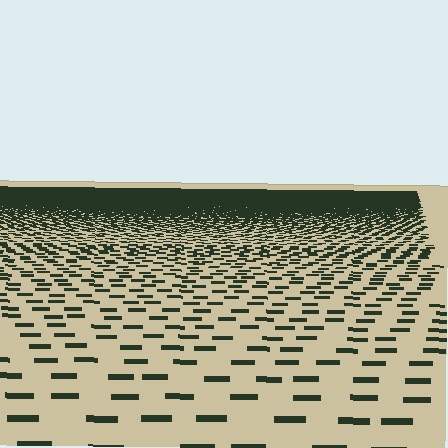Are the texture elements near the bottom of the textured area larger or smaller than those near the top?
Larger. Near the bottom, elements are closer to the viewer and appear at a bigger on-screen size.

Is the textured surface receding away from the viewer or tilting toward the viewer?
The surface is receding away from the viewer. Texture elements get smaller and denser toward the top.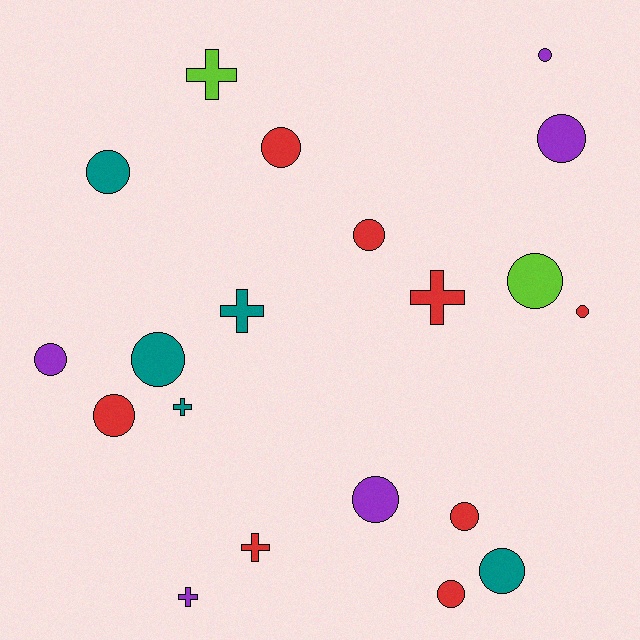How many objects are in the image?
There are 20 objects.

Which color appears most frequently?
Red, with 8 objects.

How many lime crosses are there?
There is 1 lime cross.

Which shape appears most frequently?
Circle, with 14 objects.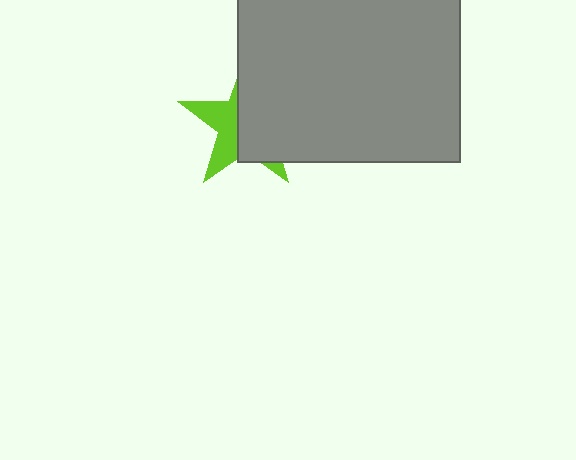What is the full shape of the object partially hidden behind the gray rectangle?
The partially hidden object is a lime star.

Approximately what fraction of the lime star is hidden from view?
Roughly 59% of the lime star is hidden behind the gray rectangle.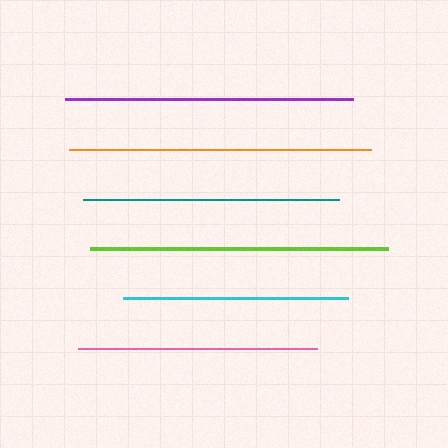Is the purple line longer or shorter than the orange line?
The orange line is longer than the purple line.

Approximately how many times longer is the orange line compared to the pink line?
The orange line is approximately 1.3 times the length of the pink line.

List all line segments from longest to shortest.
From longest to shortest: orange, lime, purple, teal, pink, cyan.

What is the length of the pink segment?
The pink segment is approximately 239 pixels long.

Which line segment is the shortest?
The cyan line is the shortest at approximately 225 pixels.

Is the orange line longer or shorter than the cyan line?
The orange line is longer than the cyan line.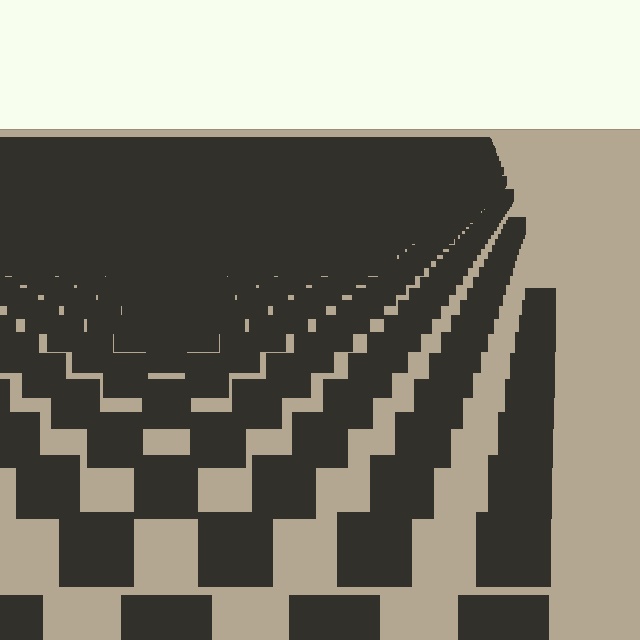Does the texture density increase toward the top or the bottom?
Density increases toward the top.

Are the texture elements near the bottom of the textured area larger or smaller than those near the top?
Larger. Near the bottom, elements are closer to the viewer and appear at a bigger on-screen size.